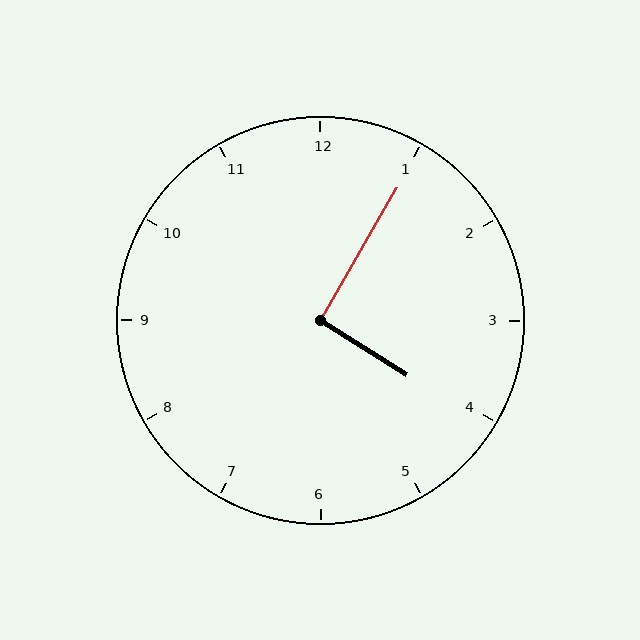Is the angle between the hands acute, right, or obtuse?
It is right.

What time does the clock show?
4:05.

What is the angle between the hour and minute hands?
Approximately 92 degrees.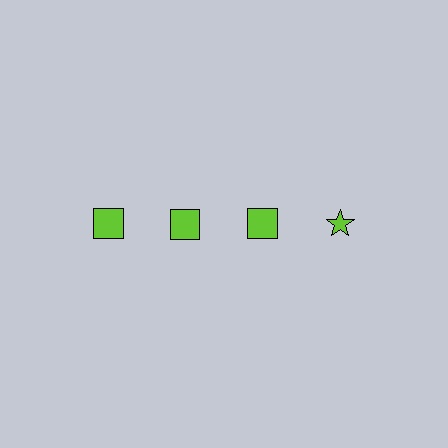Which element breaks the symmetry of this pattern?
The lime star in the top row, second from right column breaks the symmetry. All other shapes are lime squares.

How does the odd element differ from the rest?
It has a different shape: star instead of square.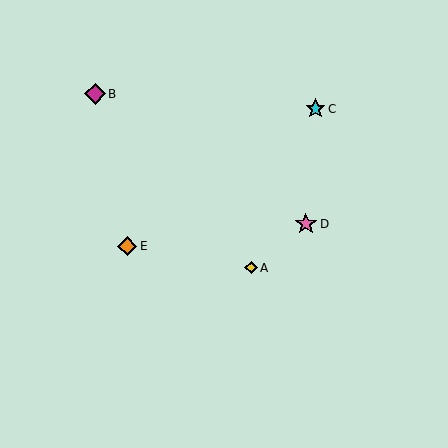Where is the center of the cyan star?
The center of the cyan star is at (315, 109).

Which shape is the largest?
The pink star (labeled D) is the largest.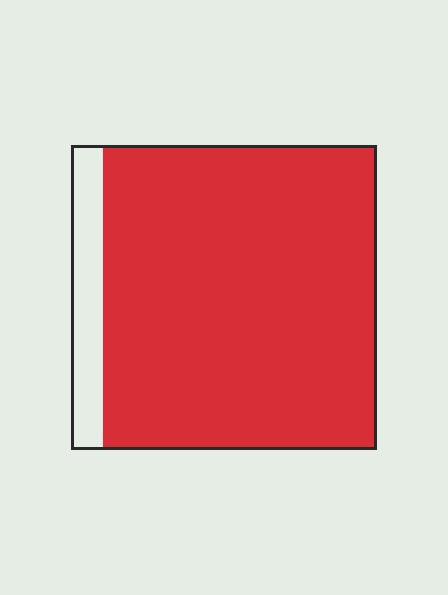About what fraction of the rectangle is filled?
About nine tenths (9/10).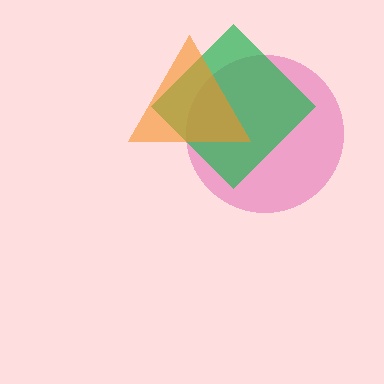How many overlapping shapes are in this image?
There are 3 overlapping shapes in the image.